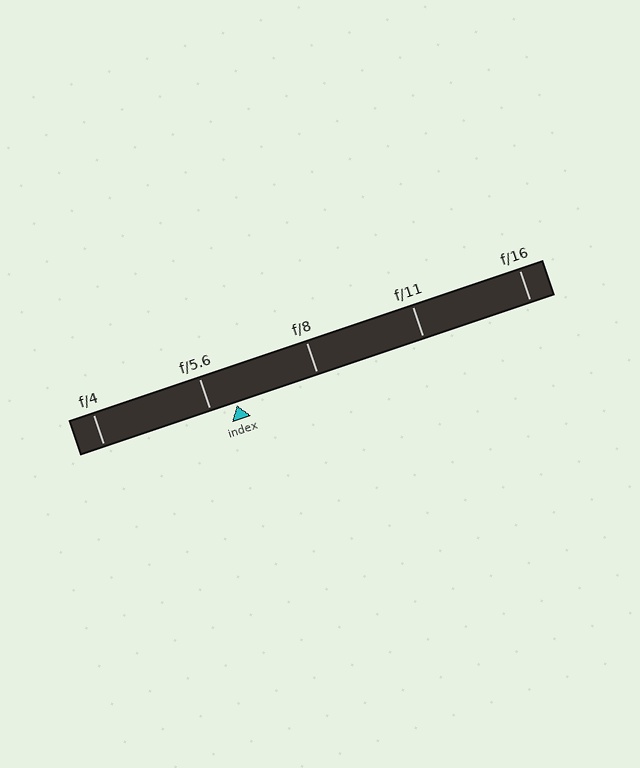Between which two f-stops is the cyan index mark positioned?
The index mark is between f/5.6 and f/8.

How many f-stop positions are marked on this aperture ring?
There are 5 f-stop positions marked.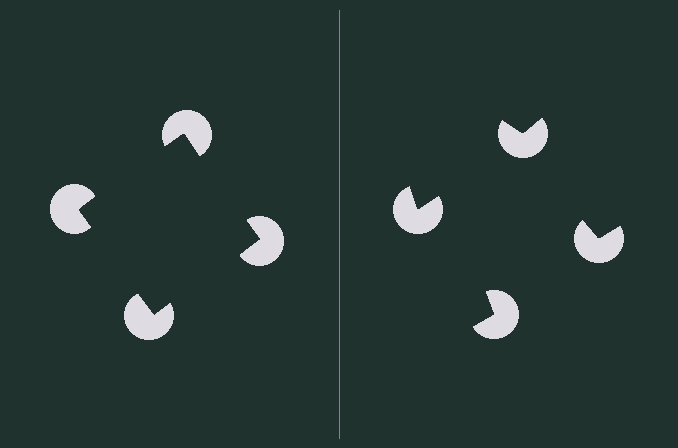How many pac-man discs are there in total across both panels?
8 — 4 on each side.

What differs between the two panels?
The pac-man discs are positioned identically on both sides; only the wedge orientations differ. On the left they align to a square; on the right they are misaligned.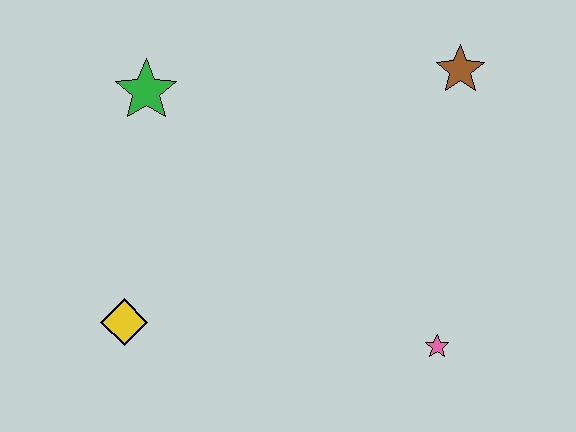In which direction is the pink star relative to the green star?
The pink star is to the right of the green star.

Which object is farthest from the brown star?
The yellow diamond is farthest from the brown star.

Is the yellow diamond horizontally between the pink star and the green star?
No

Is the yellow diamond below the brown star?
Yes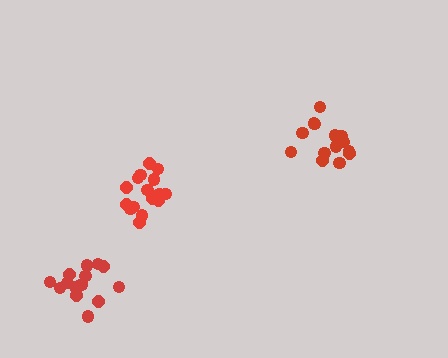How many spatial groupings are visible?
There are 3 spatial groupings.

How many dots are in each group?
Group 1: 16 dots, Group 2: 14 dots, Group 3: 15 dots (45 total).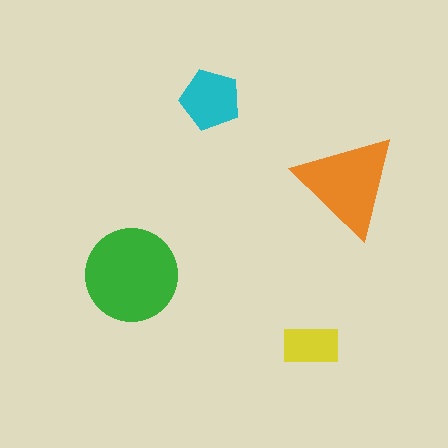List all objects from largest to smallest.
The green circle, the orange triangle, the cyan pentagon, the yellow rectangle.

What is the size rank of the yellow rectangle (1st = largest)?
4th.